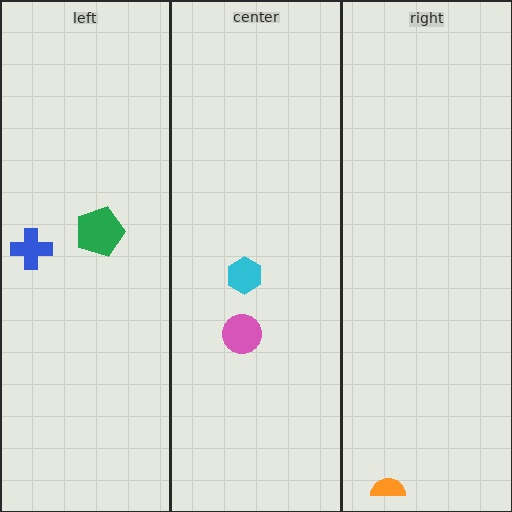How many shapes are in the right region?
1.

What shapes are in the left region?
The blue cross, the green pentagon.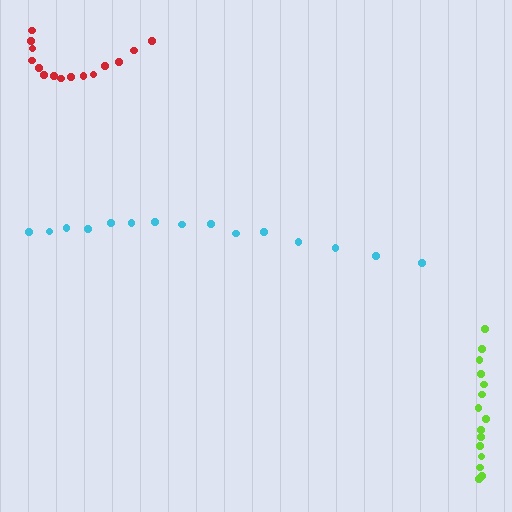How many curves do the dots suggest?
There are 3 distinct paths.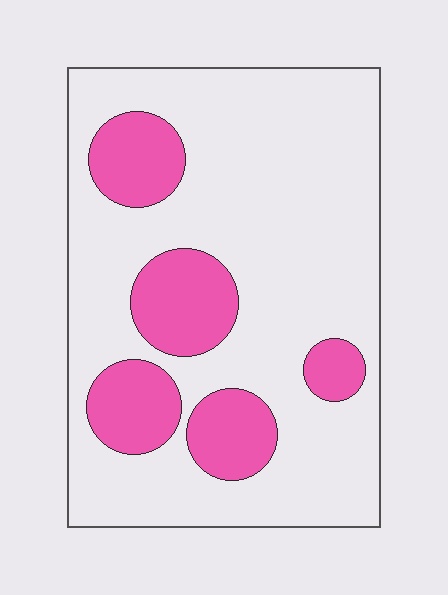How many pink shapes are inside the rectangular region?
5.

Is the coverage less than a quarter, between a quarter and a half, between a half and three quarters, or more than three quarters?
Less than a quarter.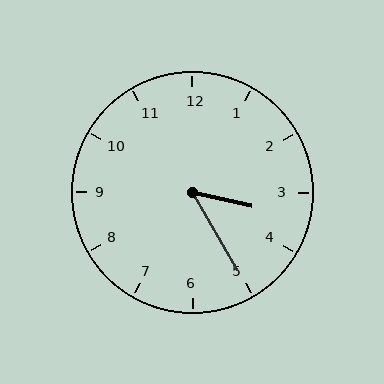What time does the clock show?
3:25.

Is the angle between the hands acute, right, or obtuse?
It is acute.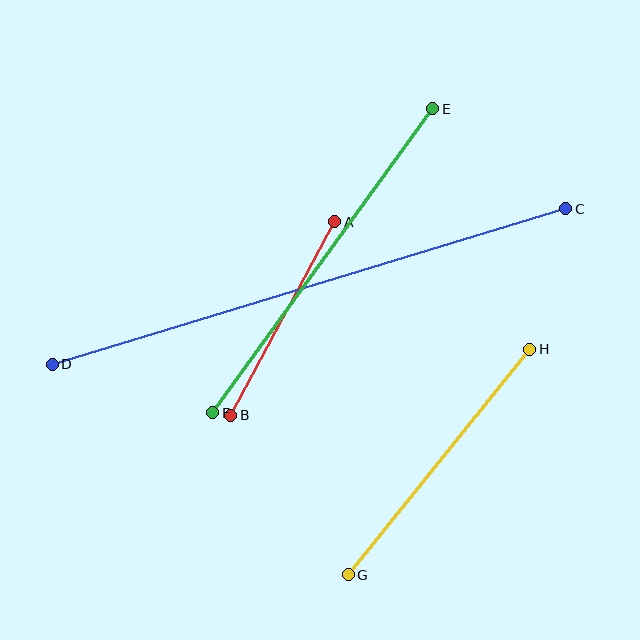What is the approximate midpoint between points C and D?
The midpoint is at approximately (309, 286) pixels.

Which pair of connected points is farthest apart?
Points C and D are farthest apart.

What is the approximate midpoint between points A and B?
The midpoint is at approximately (283, 318) pixels.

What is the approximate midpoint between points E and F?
The midpoint is at approximately (323, 261) pixels.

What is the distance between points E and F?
The distance is approximately 375 pixels.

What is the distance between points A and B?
The distance is approximately 220 pixels.